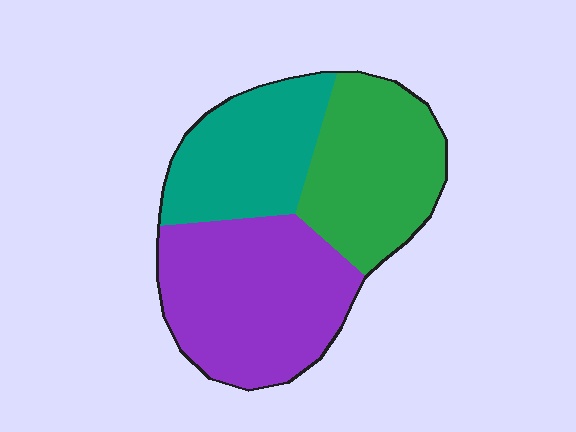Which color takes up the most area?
Purple, at roughly 40%.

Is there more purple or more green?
Purple.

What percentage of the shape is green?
Green covers 32% of the shape.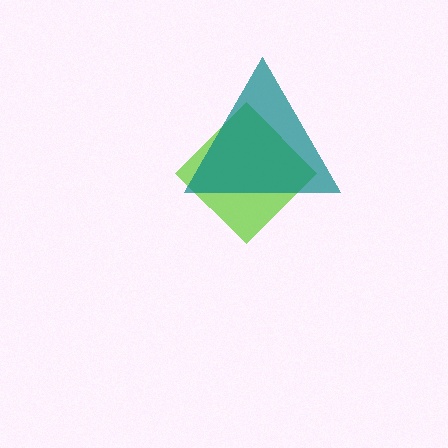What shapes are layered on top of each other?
The layered shapes are: a lime diamond, a teal triangle.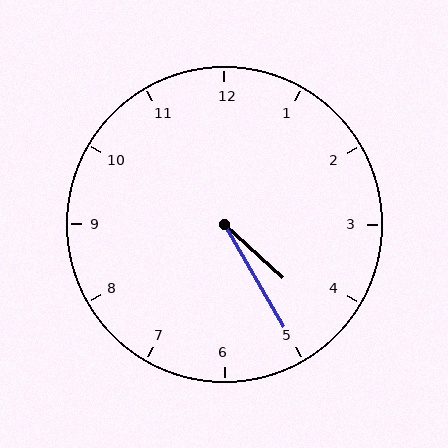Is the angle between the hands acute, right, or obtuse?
It is acute.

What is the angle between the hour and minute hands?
Approximately 18 degrees.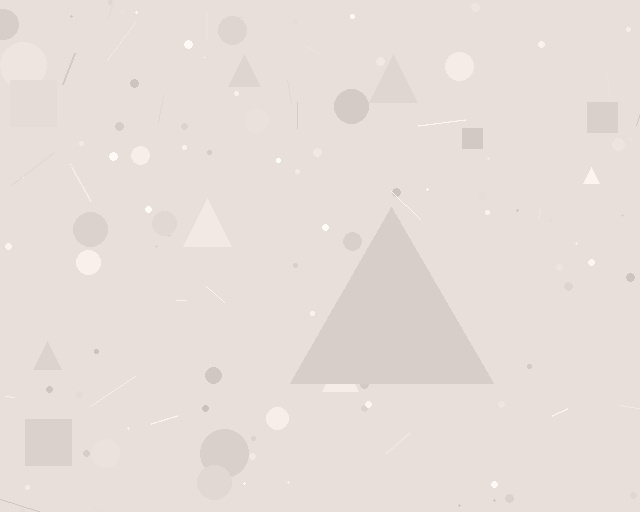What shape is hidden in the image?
A triangle is hidden in the image.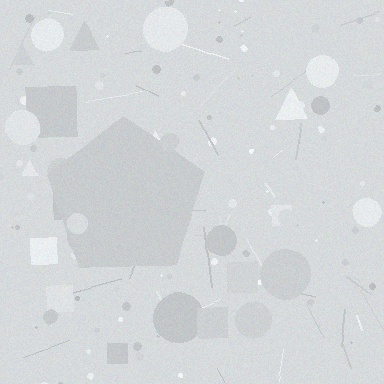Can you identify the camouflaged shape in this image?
The camouflaged shape is a pentagon.